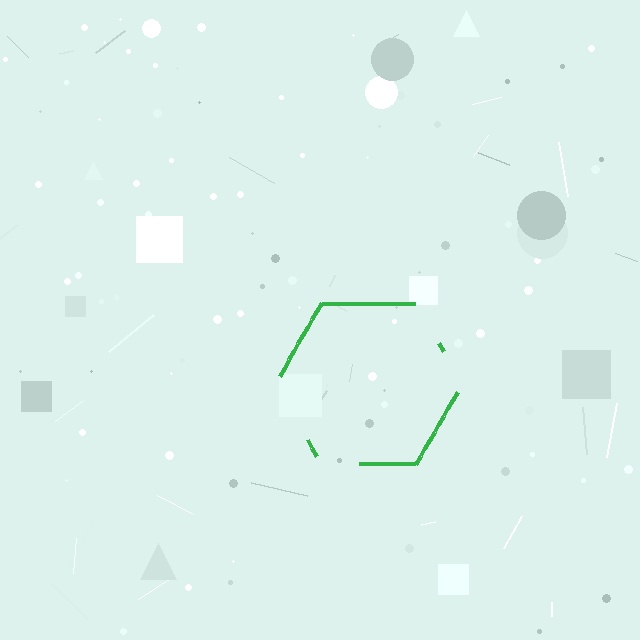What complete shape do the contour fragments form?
The contour fragments form a hexagon.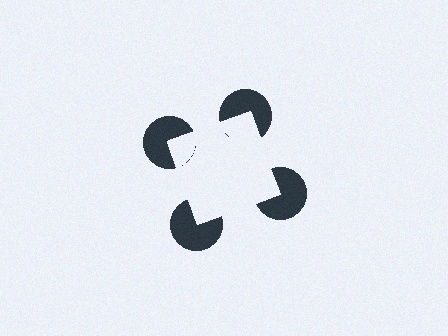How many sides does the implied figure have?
4 sides.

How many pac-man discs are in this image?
There are 4 — one at each vertex of the illusory square.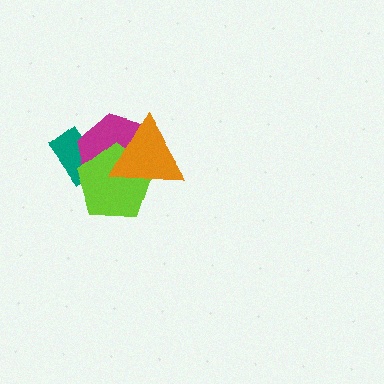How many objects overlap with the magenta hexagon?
3 objects overlap with the magenta hexagon.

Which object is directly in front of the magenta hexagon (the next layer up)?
The lime pentagon is directly in front of the magenta hexagon.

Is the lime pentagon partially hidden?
Yes, it is partially covered by another shape.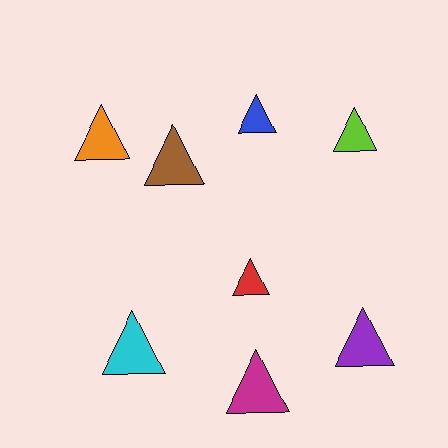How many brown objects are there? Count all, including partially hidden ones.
There is 1 brown object.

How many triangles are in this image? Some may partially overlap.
There are 8 triangles.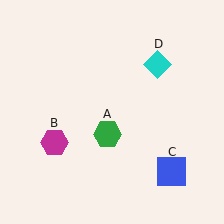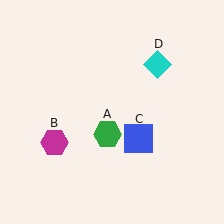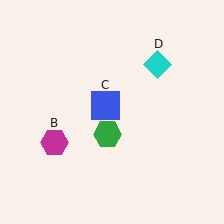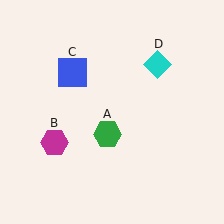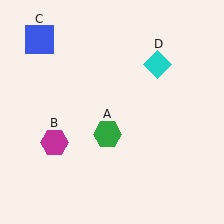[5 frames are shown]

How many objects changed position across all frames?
1 object changed position: blue square (object C).